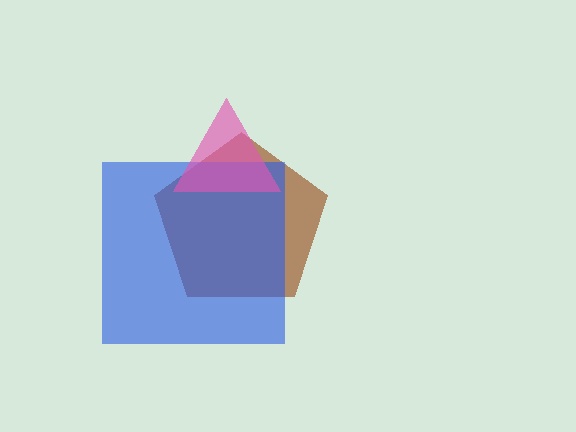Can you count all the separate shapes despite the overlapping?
Yes, there are 3 separate shapes.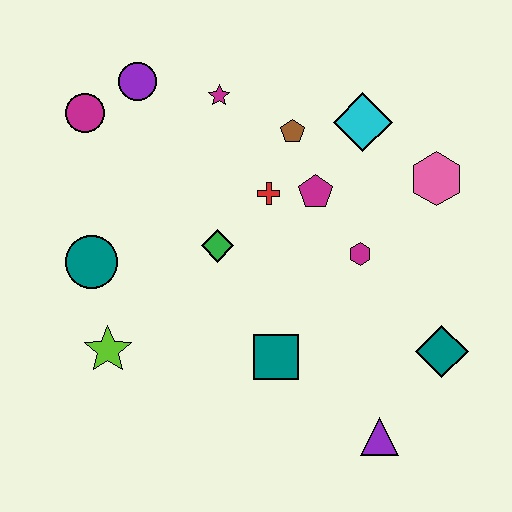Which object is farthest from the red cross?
The purple triangle is farthest from the red cross.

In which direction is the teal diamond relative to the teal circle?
The teal diamond is to the right of the teal circle.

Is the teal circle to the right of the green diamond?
No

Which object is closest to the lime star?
The teal circle is closest to the lime star.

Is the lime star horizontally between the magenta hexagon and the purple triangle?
No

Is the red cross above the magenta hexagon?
Yes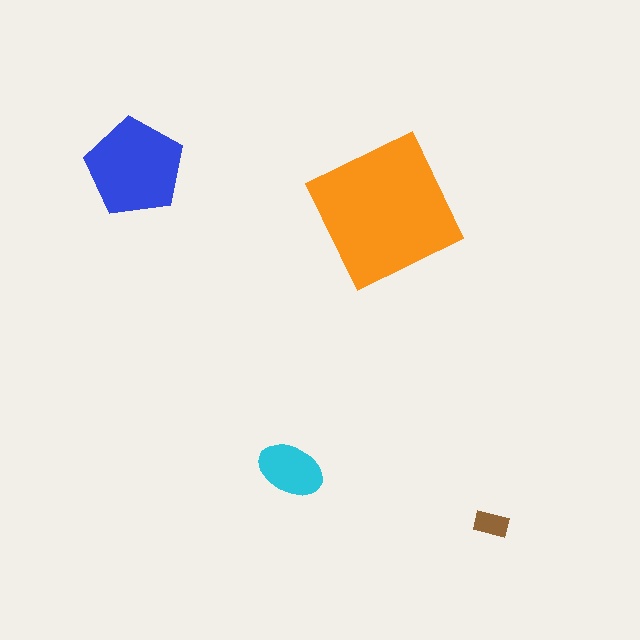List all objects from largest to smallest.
The orange square, the blue pentagon, the cyan ellipse, the brown rectangle.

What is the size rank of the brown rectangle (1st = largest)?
4th.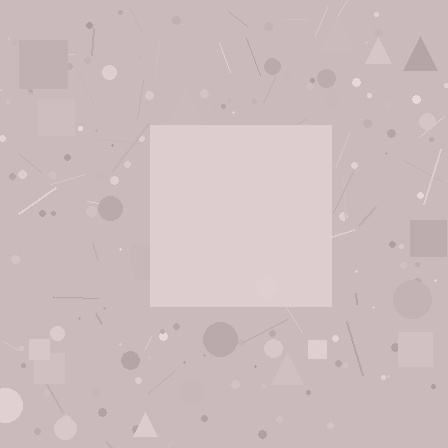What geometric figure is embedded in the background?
A square is embedded in the background.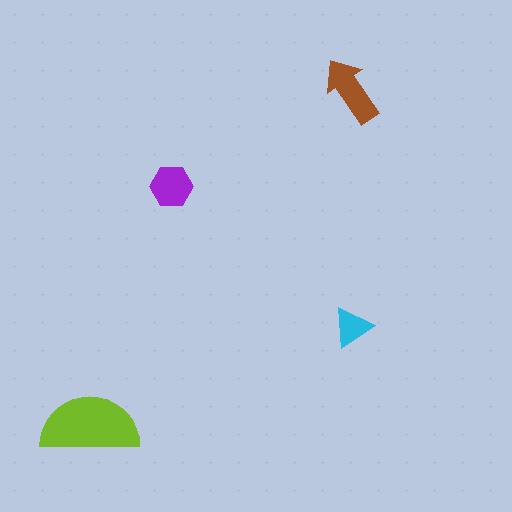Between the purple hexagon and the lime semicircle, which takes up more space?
The lime semicircle.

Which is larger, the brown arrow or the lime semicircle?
The lime semicircle.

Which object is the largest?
The lime semicircle.